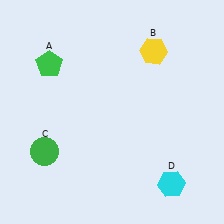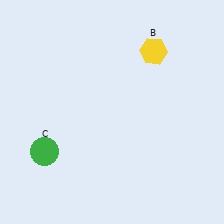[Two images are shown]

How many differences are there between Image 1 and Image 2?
There are 2 differences between the two images.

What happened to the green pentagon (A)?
The green pentagon (A) was removed in Image 2. It was in the top-left area of Image 1.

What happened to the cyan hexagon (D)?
The cyan hexagon (D) was removed in Image 2. It was in the bottom-right area of Image 1.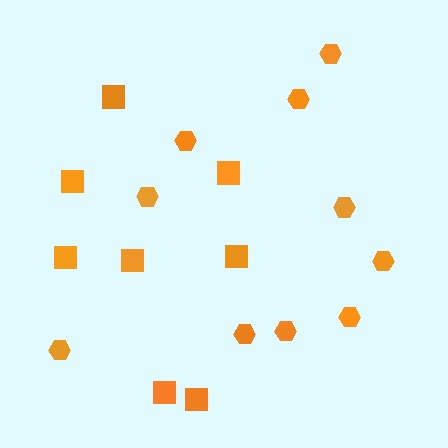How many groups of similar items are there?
There are 2 groups: one group of squares (8) and one group of hexagons (10).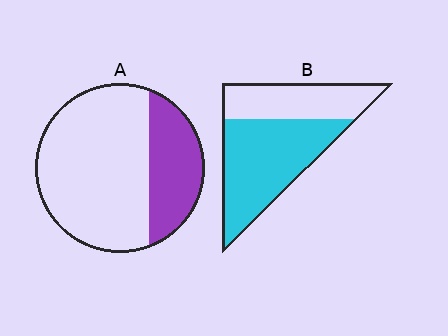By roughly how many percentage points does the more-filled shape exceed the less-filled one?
By roughly 35 percentage points (B over A).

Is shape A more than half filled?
No.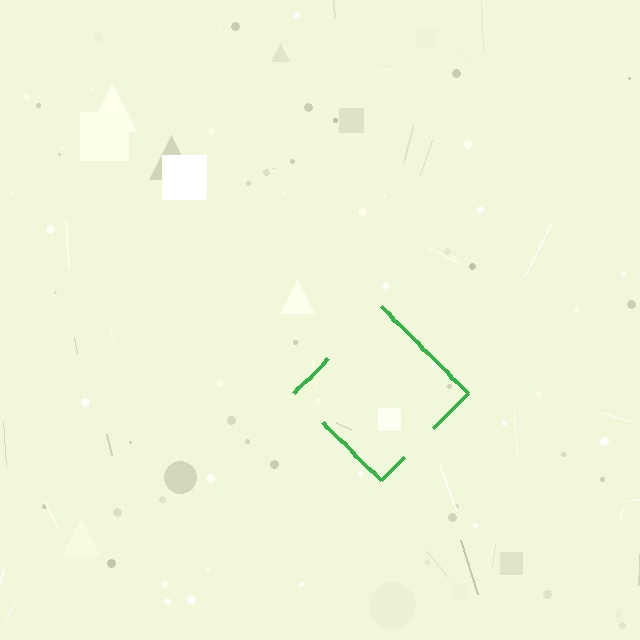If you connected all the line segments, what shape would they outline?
They would outline a diamond.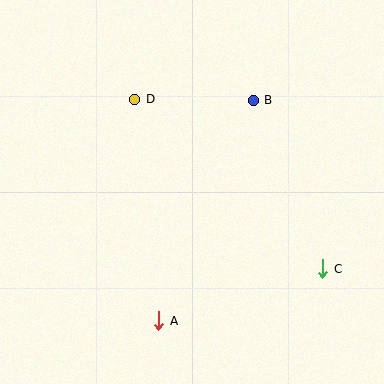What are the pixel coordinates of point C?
Point C is at (323, 269).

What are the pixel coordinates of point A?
Point A is at (159, 321).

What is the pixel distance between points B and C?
The distance between B and C is 182 pixels.